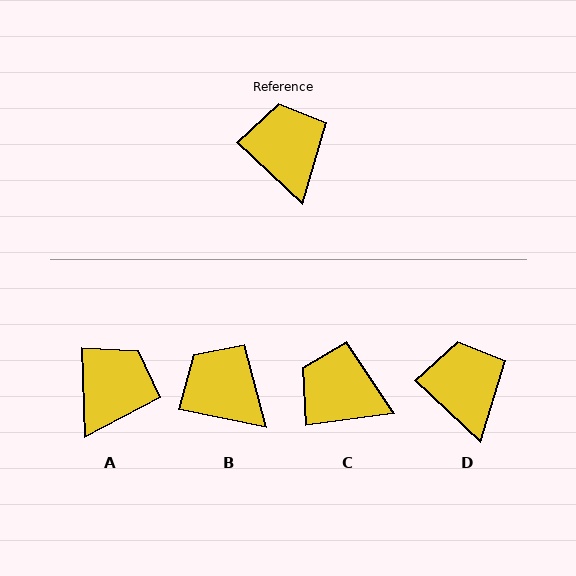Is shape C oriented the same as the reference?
No, it is off by about 51 degrees.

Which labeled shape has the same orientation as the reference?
D.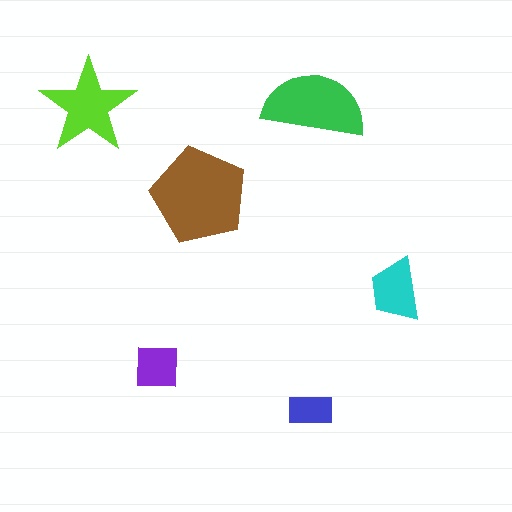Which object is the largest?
The brown pentagon.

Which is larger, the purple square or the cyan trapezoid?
The cyan trapezoid.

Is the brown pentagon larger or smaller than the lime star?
Larger.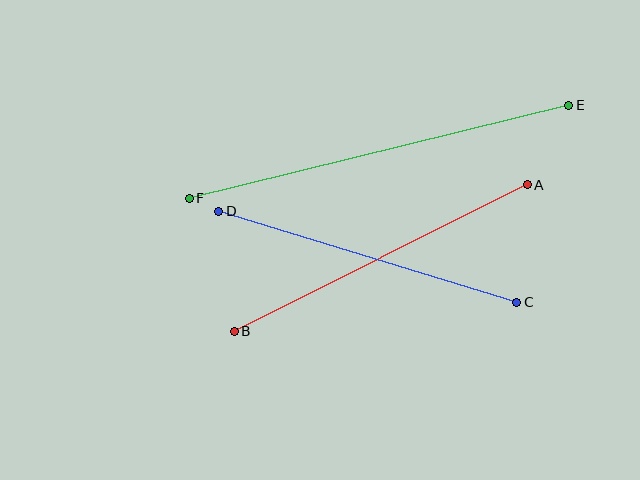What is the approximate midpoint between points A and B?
The midpoint is at approximately (381, 258) pixels.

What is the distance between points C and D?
The distance is approximately 311 pixels.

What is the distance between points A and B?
The distance is approximately 328 pixels.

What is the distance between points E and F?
The distance is approximately 391 pixels.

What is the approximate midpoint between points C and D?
The midpoint is at approximately (368, 257) pixels.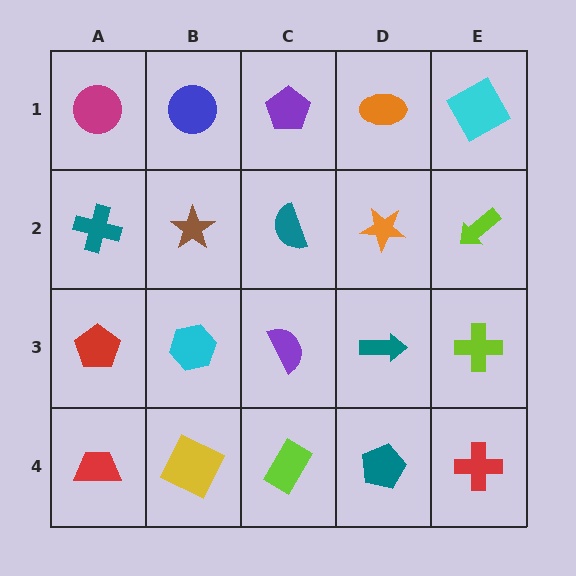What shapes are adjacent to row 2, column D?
An orange ellipse (row 1, column D), a teal arrow (row 3, column D), a teal semicircle (row 2, column C), a lime arrow (row 2, column E).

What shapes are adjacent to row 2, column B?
A blue circle (row 1, column B), a cyan hexagon (row 3, column B), a teal cross (row 2, column A), a teal semicircle (row 2, column C).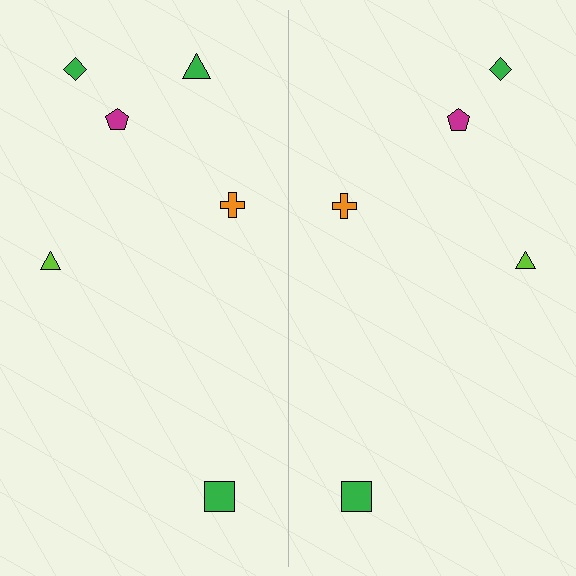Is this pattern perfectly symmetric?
No, the pattern is not perfectly symmetric. A green triangle is missing from the right side.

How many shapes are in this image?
There are 11 shapes in this image.